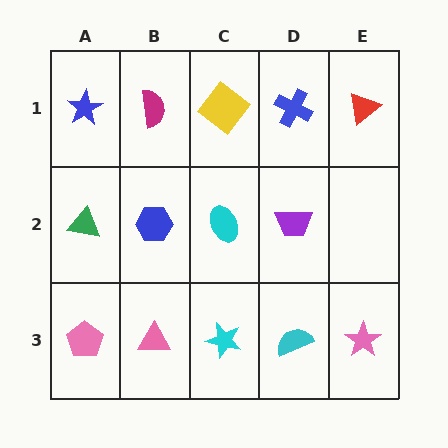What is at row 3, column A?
A pink pentagon.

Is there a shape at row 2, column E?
No, that cell is empty.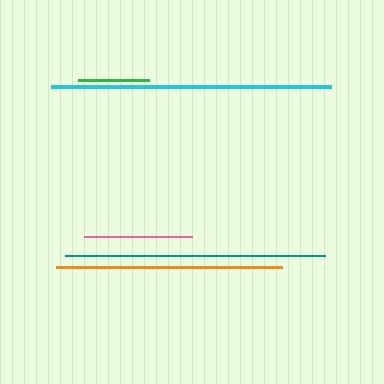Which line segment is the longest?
The cyan line is the longest at approximately 279 pixels.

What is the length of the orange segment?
The orange segment is approximately 226 pixels long.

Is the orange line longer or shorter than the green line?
The orange line is longer than the green line.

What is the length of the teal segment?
The teal segment is approximately 259 pixels long.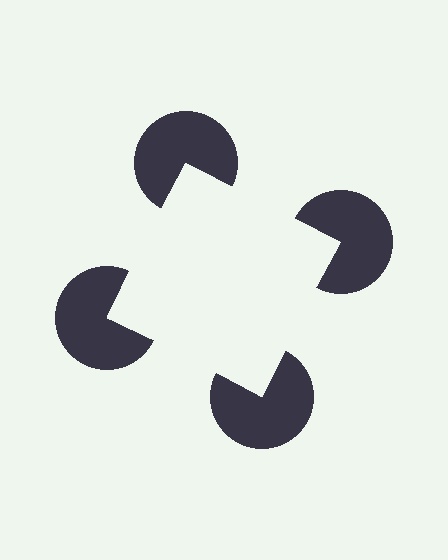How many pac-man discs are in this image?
There are 4 — one at each vertex of the illusory square.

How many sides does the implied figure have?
4 sides.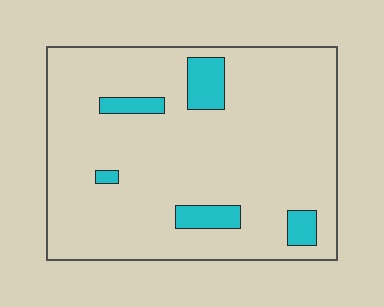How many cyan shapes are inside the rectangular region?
5.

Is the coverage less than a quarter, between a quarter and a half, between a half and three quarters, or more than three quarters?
Less than a quarter.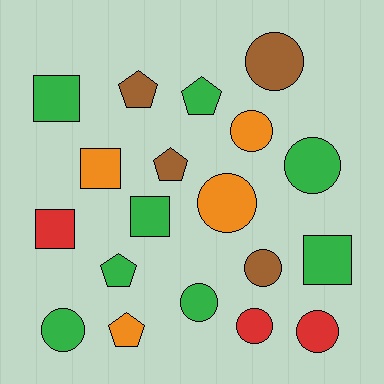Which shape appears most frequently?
Circle, with 9 objects.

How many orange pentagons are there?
There is 1 orange pentagon.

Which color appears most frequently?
Green, with 8 objects.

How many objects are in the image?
There are 19 objects.